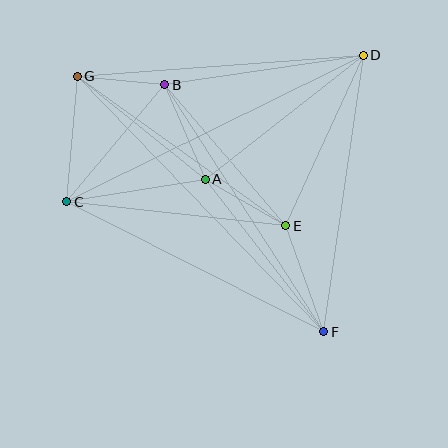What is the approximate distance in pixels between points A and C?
The distance between A and C is approximately 140 pixels.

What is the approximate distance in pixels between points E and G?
The distance between E and G is approximately 256 pixels.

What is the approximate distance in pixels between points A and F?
The distance between A and F is approximately 193 pixels.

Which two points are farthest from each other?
Points F and G are farthest from each other.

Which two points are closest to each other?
Points B and G are closest to each other.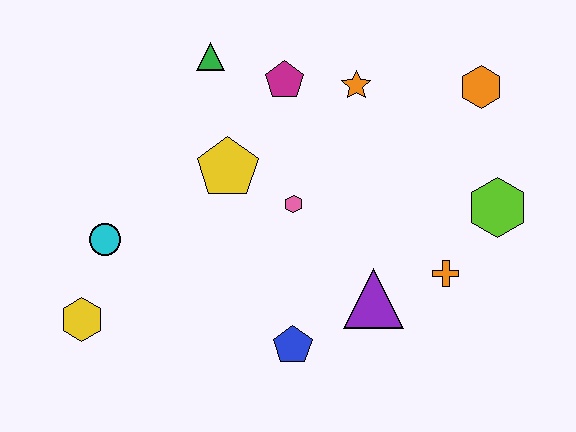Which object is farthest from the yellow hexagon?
The orange hexagon is farthest from the yellow hexagon.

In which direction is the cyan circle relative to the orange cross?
The cyan circle is to the left of the orange cross.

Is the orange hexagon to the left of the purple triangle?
No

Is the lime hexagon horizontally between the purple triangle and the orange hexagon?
No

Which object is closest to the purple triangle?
The orange cross is closest to the purple triangle.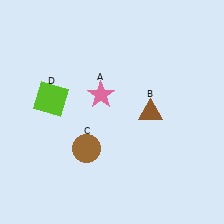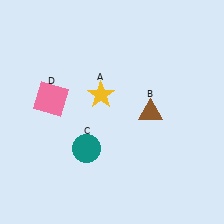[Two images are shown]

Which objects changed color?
A changed from pink to yellow. C changed from brown to teal. D changed from lime to pink.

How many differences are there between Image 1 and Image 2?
There are 3 differences between the two images.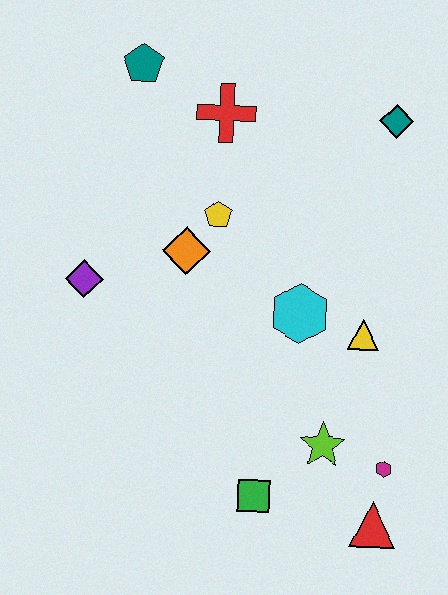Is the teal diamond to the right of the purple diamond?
Yes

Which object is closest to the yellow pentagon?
The orange diamond is closest to the yellow pentagon.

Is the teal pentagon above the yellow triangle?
Yes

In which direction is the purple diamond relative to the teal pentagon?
The purple diamond is below the teal pentagon.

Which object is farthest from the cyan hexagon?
The teal pentagon is farthest from the cyan hexagon.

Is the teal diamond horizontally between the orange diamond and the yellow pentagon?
No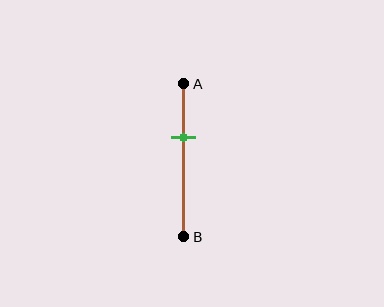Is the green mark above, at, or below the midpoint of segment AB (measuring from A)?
The green mark is above the midpoint of segment AB.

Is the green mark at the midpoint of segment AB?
No, the mark is at about 35% from A, not at the 50% midpoint.